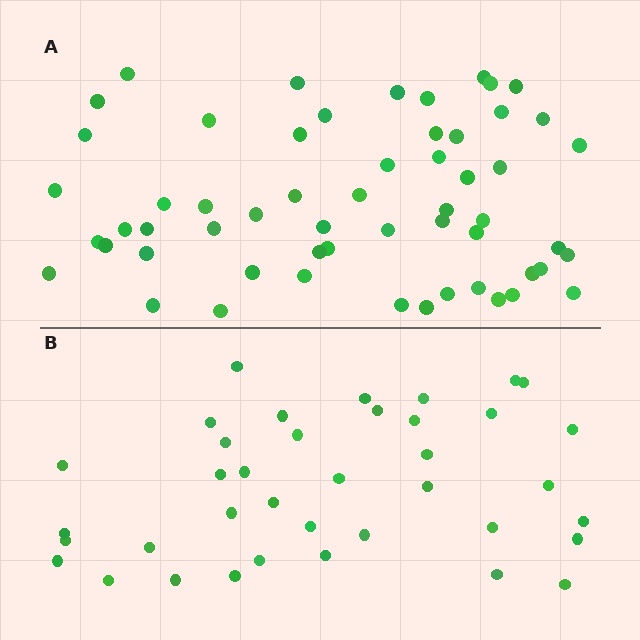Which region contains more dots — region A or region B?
Region A (the top region) has more dots.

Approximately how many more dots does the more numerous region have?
Region A has approximately 20 more dots than region B.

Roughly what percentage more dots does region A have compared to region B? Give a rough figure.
About 50% more.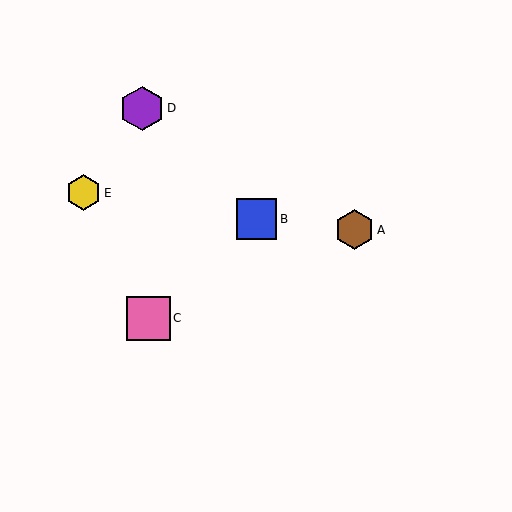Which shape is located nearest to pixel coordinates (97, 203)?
The yellow hexagon (labeled E) at (84, 193) is nearest to that location.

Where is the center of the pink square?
The center of the pink square is at (148, 318).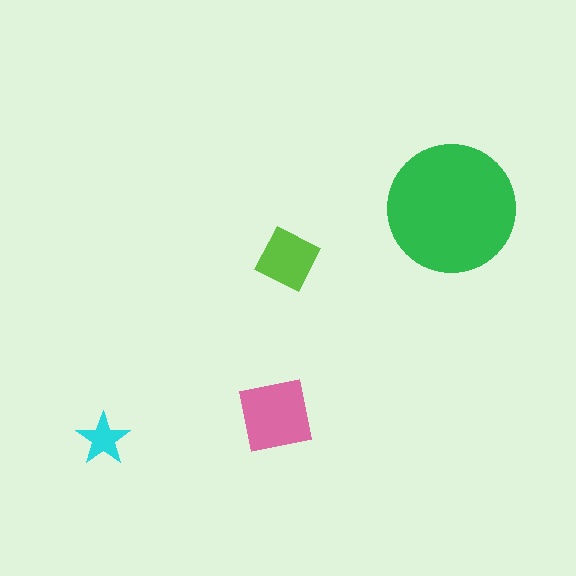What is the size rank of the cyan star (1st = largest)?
4th.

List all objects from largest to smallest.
The green circle, the pink square, the lime square, the cyan star.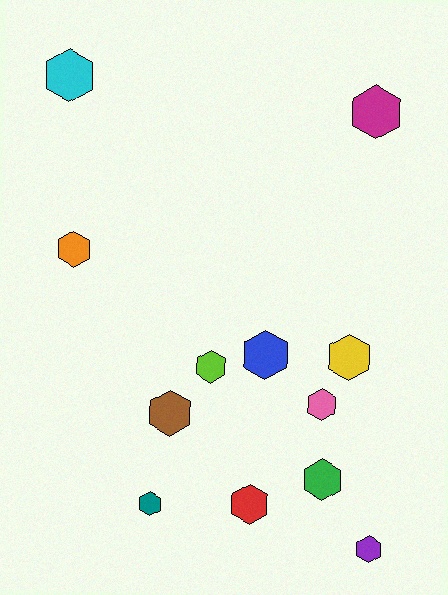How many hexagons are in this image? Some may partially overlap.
There are 12 hexagons.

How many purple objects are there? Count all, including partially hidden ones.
There is 1 purple object.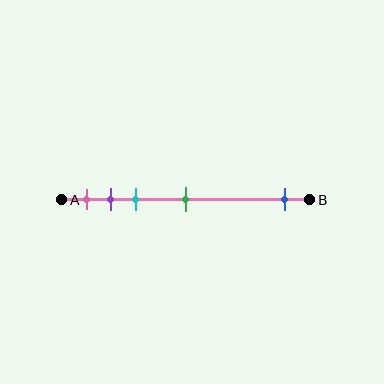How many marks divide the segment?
There are 5 marks dividing the segment.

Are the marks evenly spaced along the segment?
No, the marks are not evenly spaced.